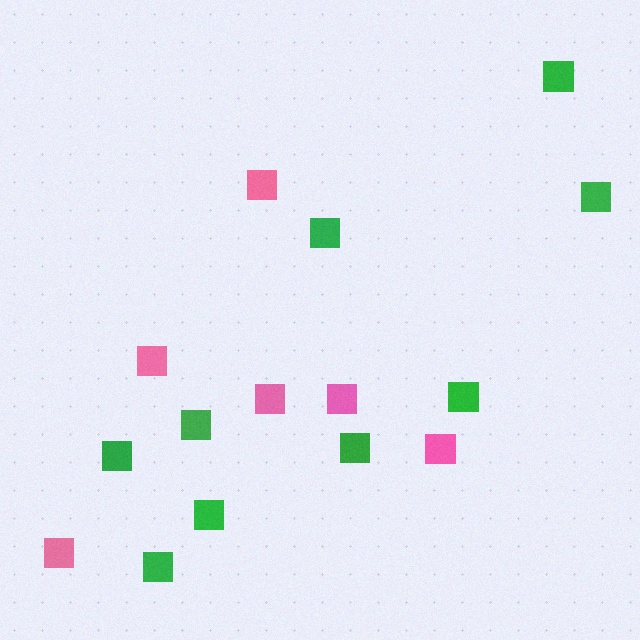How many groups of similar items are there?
There are 2 groups: one group of green squares (9) and one group of pink squares (6).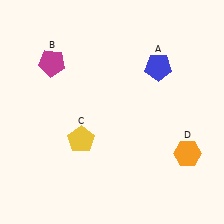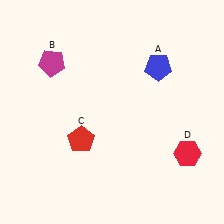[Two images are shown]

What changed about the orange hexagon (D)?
In Image 1, D is orange. In Image 2, it changed to red.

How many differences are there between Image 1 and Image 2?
There are 2 differences between the two images.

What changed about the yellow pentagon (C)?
In Image 1, C is yellow. In Image 2, it changed to red.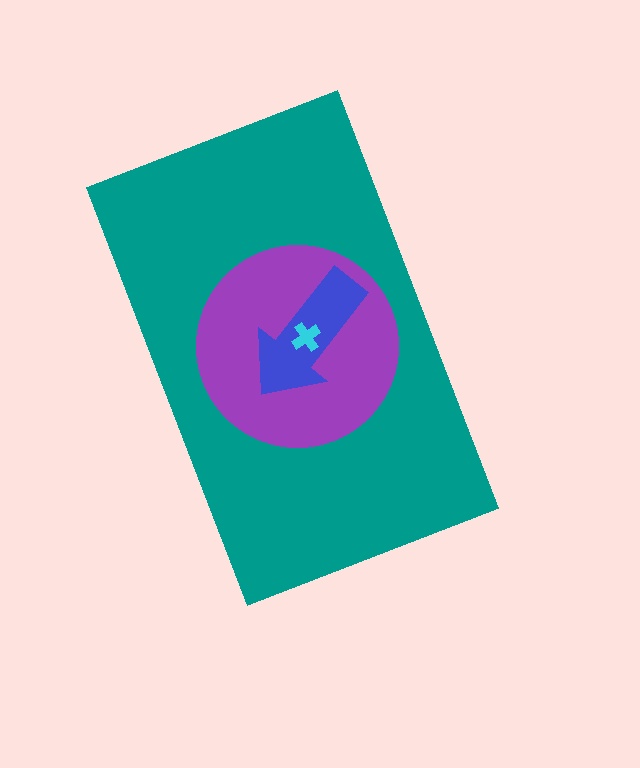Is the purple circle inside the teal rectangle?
Yes.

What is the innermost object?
The cyan cross.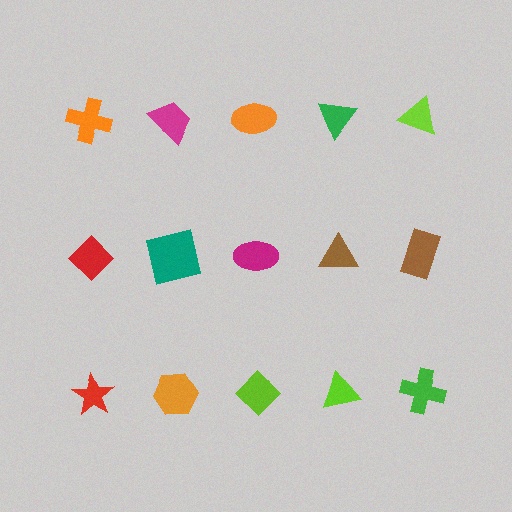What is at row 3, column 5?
A green cross.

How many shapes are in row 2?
5 shapes.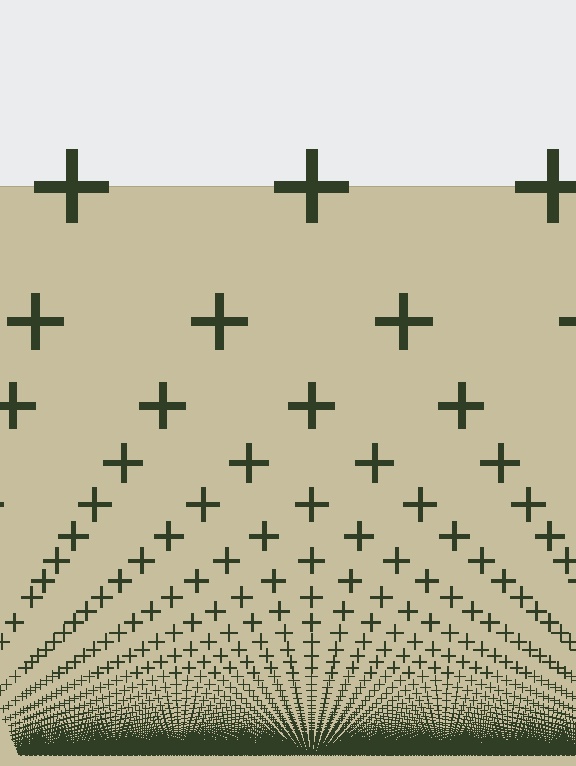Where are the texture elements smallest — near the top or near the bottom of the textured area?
Near the bottom.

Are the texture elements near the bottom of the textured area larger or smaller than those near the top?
Smaller. The gradient is inverted — elements near the bottom are smaller and denser.